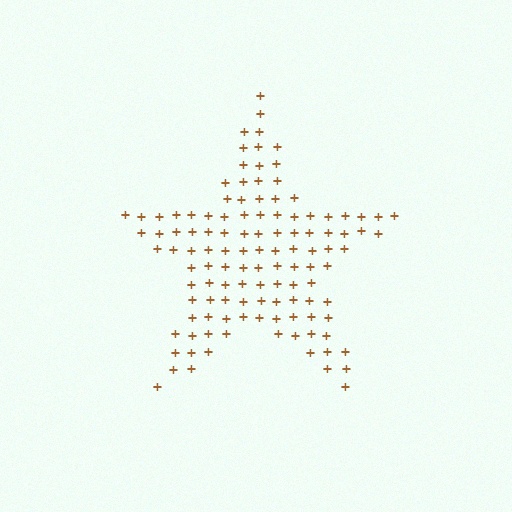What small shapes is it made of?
It is made of small plus signs.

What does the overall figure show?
The overall figure shows a star.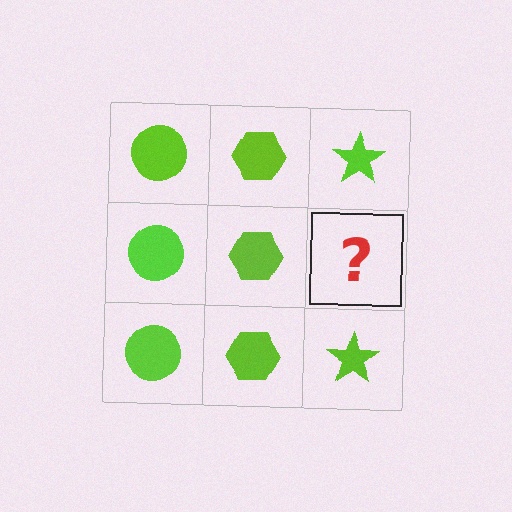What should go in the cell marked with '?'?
The missing cell should contain a lime star.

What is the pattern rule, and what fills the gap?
The rule is that each column has a consistent shape. The gap should be filled with a lime star.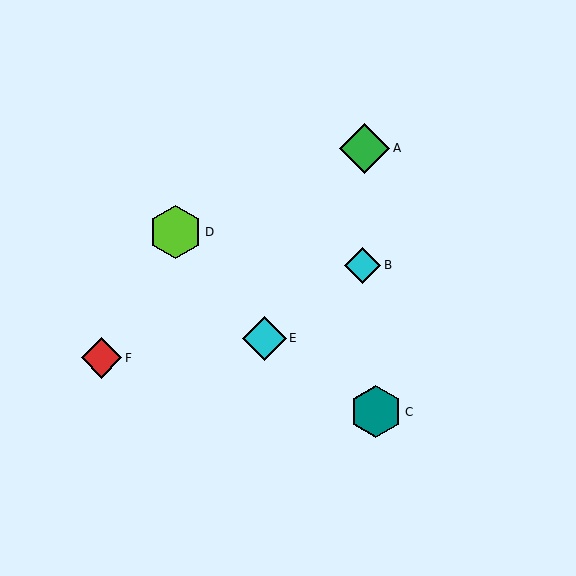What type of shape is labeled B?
Shape B is a cyan diamond.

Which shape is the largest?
The lime hexagon (labeled D) is the largest.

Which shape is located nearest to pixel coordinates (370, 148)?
The green diamond (labeled A) at (364, 148) is nearest to that location.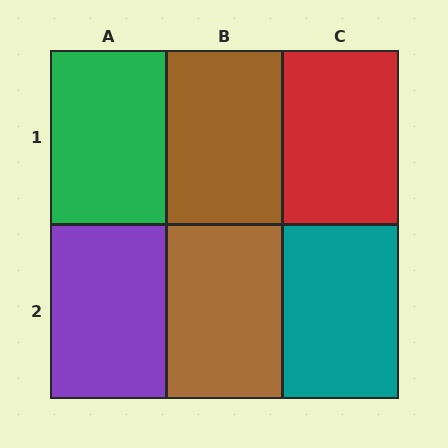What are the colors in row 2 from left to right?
Purple, brown, teal.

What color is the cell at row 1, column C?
Red.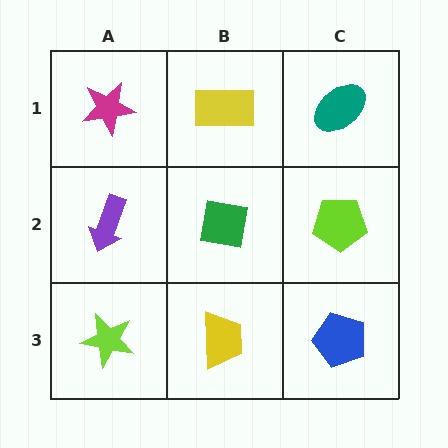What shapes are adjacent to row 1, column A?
A purple arrow (row 2, column A), a yellow rectangle (row 1, column B).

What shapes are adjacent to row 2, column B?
A yellow rectangle (row 1, column B), a yellow trapezoid (row 3, column B), a purple arrow (row 2, column A), a lime pentagon (row 2, column C).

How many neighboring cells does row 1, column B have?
3.